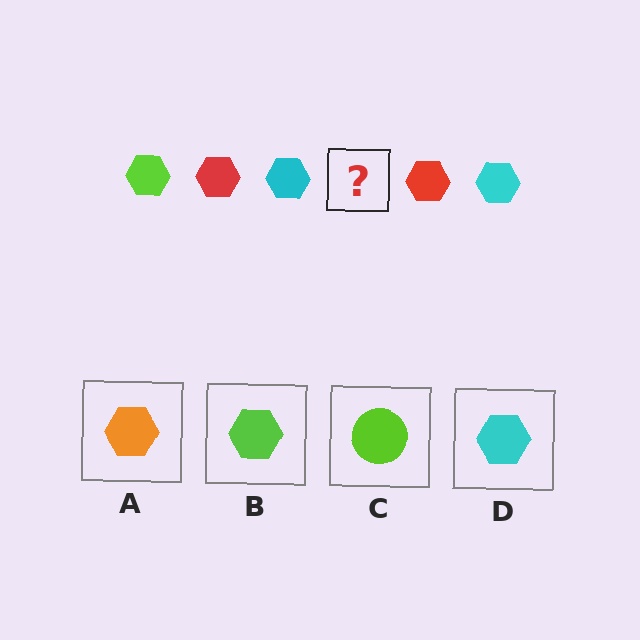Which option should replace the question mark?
Option B.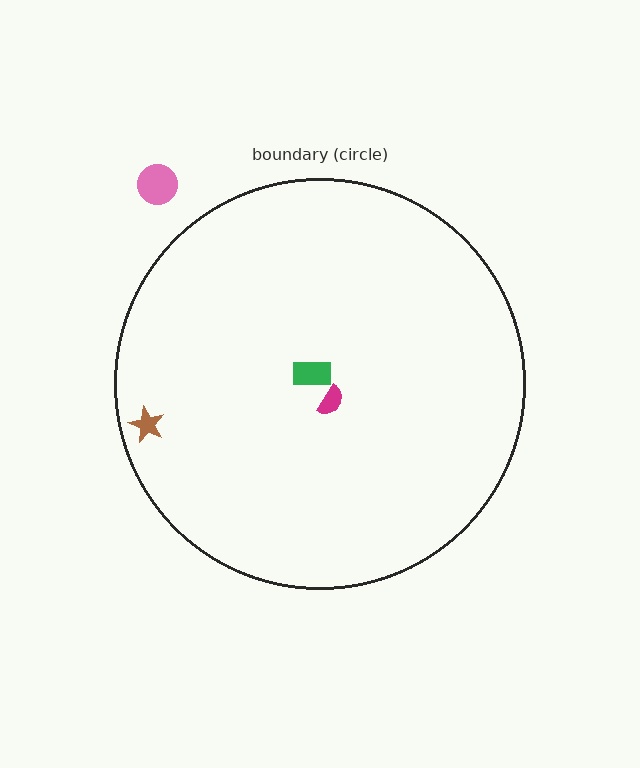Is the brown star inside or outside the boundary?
Inside.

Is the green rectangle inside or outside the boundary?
Inside.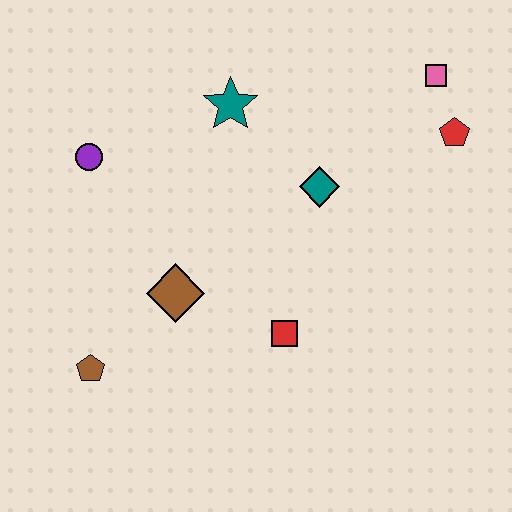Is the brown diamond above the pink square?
No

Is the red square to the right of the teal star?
Yes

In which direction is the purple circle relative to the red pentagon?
The purple circle is to the left of the red pentagon.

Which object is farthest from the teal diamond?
The brown pentagon is farthest from the teal diamond.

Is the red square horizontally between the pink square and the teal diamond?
No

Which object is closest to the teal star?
The teal diamond is closest to the teal star.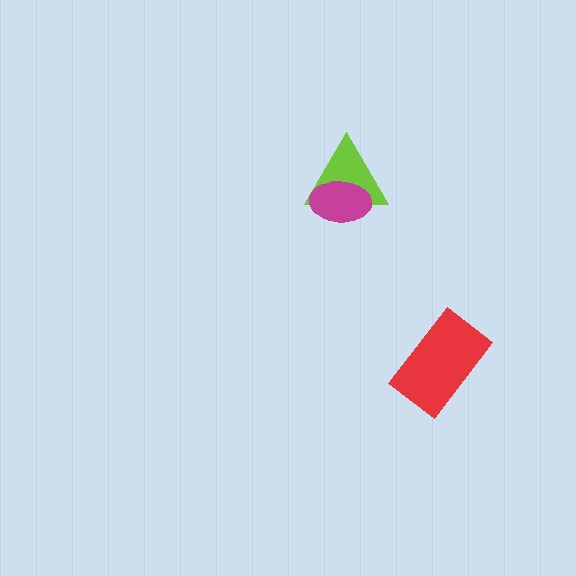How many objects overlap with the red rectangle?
0 objects overlap with the red rectangle.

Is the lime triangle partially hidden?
Yes, it is partially covered by another shape.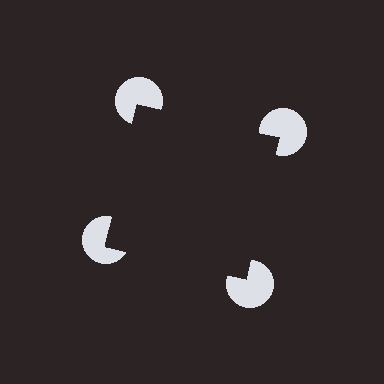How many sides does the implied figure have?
4 sides.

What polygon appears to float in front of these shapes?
An illusory square — its edges are inferred from the aligned wedge cuts in the pac-man discs, not physically drawn.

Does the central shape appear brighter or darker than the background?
It typically appears slightly darker than the background, even though no actual brightness change is drawn.